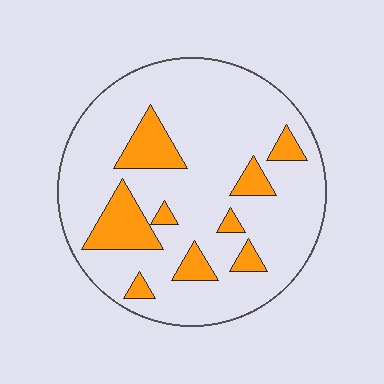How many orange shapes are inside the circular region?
9.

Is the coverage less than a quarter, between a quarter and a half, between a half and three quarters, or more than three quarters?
Less than a quarter.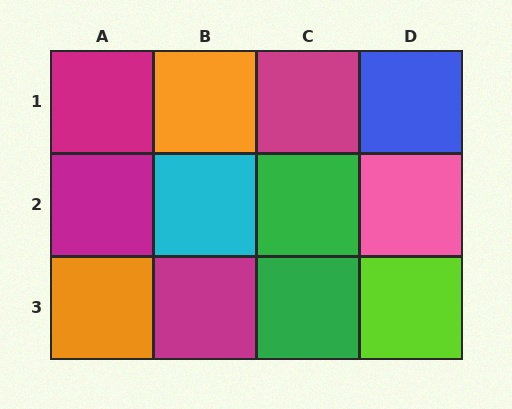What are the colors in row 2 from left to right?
Magenta, cyan, green, pink.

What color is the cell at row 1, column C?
Magenta.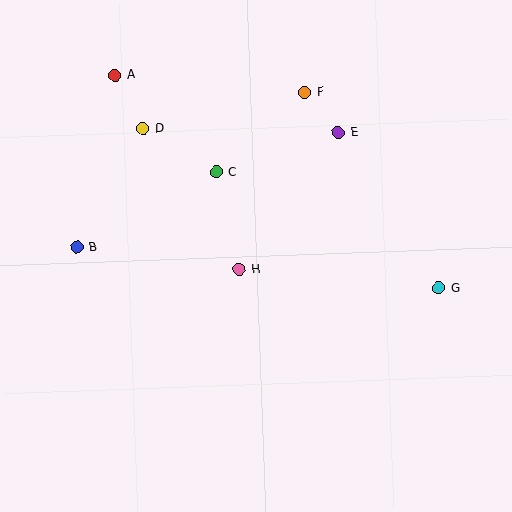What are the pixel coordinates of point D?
Point D is at (143, 129).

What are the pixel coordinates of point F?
Point F is at (305, 92).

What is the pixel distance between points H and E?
The distance between H and E is 169 pixels.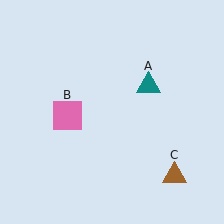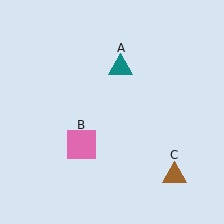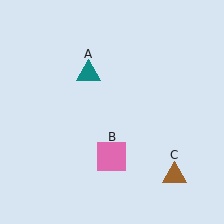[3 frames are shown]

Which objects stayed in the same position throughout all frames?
Brown triangle (object C) remained stationary.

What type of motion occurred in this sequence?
The teal triangle (object A), pink square (object B) rotated counterclockwise around the center of the scene.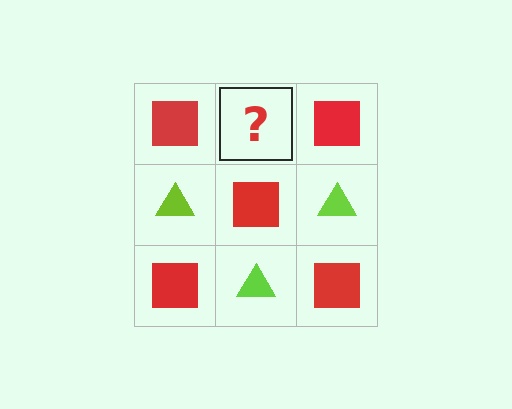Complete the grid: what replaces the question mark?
The question mark should be replaced with a lime triangle.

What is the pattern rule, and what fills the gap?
The rule is that it alternates red square and lime triangle in a checkerboard pattern. The gap should be filled with a lime triangle.